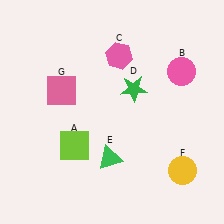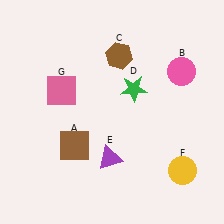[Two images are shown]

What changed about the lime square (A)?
In Image 1, A is lime. In Image 2, it changed to brown.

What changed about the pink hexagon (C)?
In Image 1, C is pink. In Image 2, it changed to brown.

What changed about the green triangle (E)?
In Image 1, E is green. In Image 2, it changed to purple.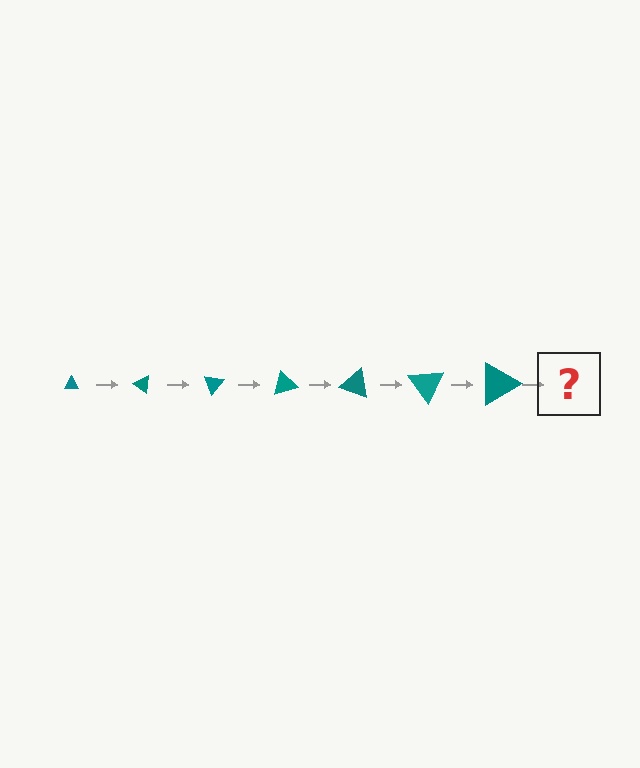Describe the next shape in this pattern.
It should be a triangle, larger than the previous one and rotated 245 degrees from the start.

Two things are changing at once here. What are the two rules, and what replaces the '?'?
The two rules are that the triangle grows larger each step and it rotates 35 degrees each step. The '?' should be a triangle, larger than the previous one and rotated 245 degrees from the start.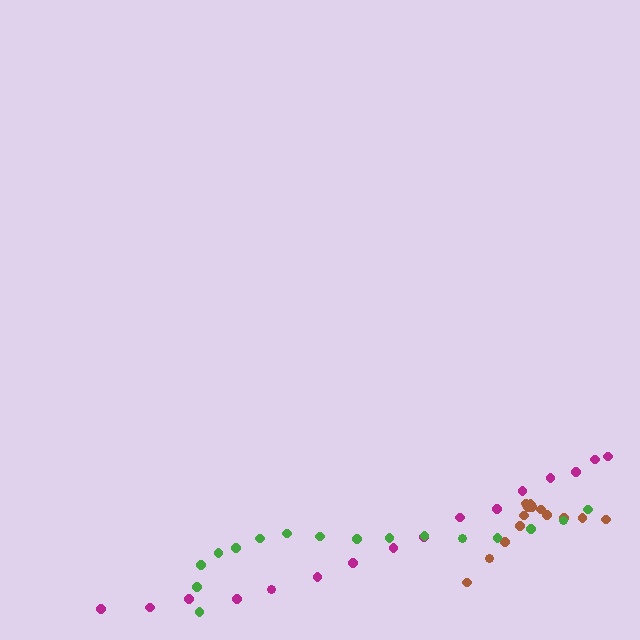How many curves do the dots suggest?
There are 3 distinct paths.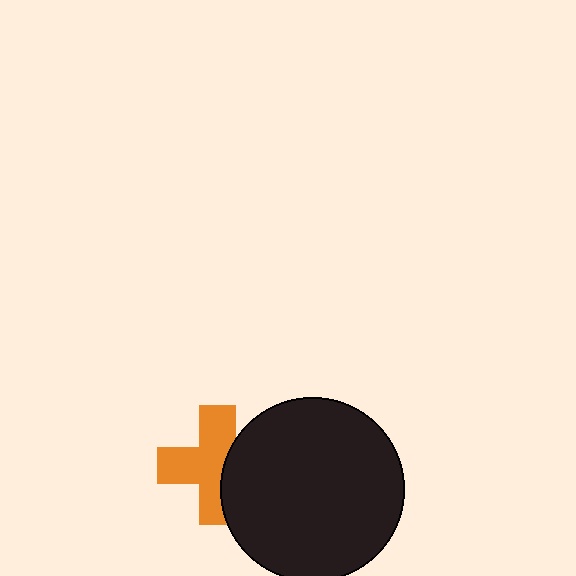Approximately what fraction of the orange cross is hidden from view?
Roughly 34% of the orange cross is hidden behind the black circle.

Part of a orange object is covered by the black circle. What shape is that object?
It is a cross.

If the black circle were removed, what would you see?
You would see the complete orange cross.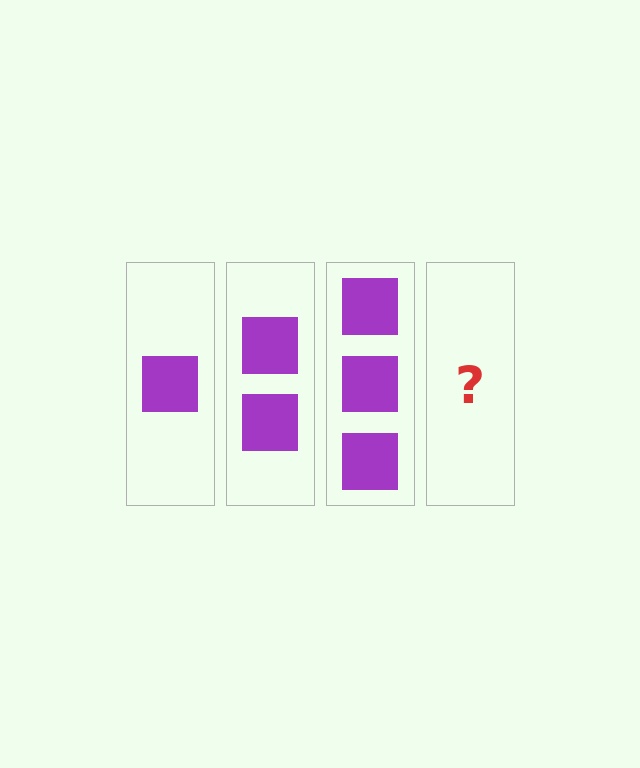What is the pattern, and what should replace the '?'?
The pattern is that each step adds one more square. The '?' should be 4 squares.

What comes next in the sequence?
The next element should be 4 squares.